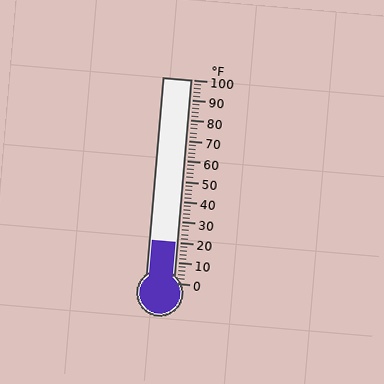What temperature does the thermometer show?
The thermometer shows approximately 20°F.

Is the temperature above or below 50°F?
The temperature is below 50°F.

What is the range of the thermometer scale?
The thermometer scale ranges from 0°F to 100°F.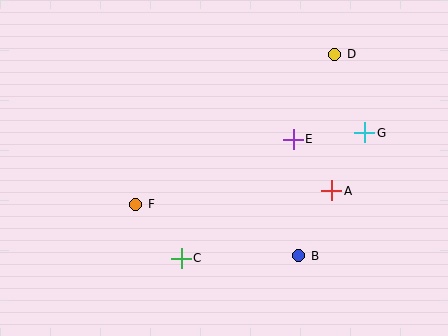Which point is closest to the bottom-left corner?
Point F is closest to the bottom-left corner.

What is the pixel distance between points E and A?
The distance between E and A is 64 pixels.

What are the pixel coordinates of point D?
Point D is at (335, 55).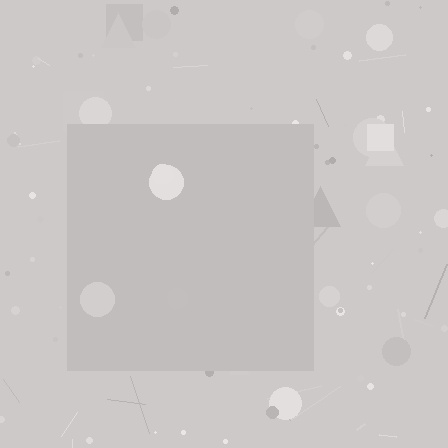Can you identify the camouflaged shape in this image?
The camouflaged shape is a square.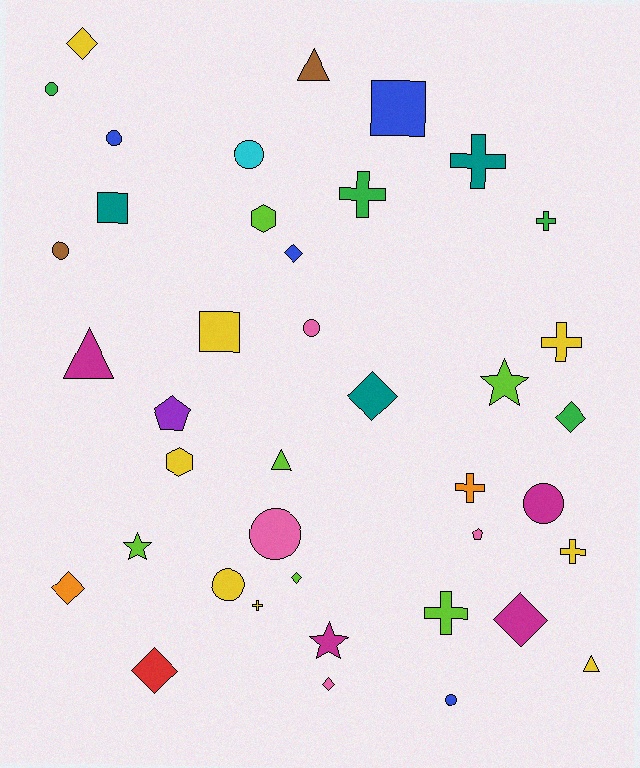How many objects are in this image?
There are 40 objects.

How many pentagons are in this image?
There are 2 pentagons.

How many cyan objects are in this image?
There is 1 cyan object.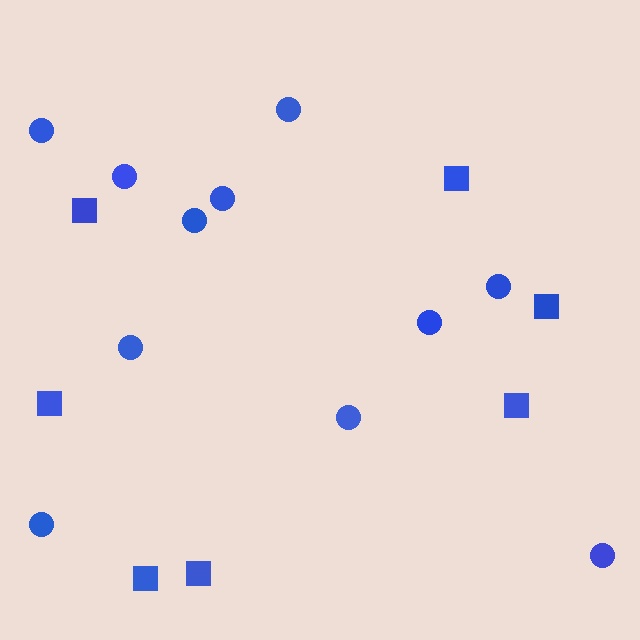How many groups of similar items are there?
There are 2 groups: one group of circles (11) and one group of squares (7).